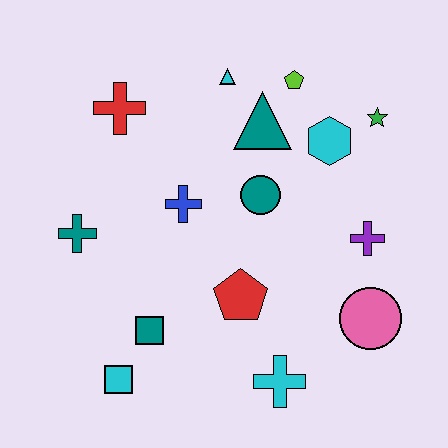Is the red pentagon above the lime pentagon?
No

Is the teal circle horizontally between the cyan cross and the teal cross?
Yes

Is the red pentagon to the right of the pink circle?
No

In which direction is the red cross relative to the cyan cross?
The red cross is above the cyan cross.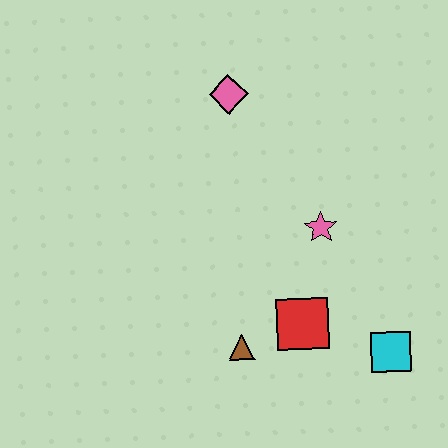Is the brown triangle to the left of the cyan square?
Yes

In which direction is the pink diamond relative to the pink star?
The pink diamond is above the pink star.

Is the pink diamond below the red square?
No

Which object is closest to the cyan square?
The red square is closest to the cyan square.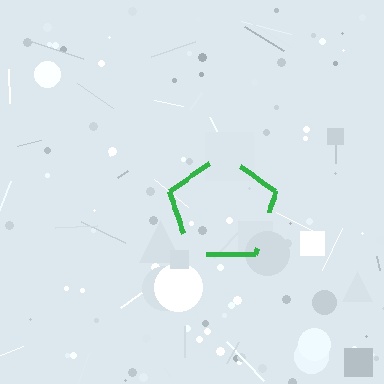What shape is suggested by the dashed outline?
The dashed outline suggests a pentagon.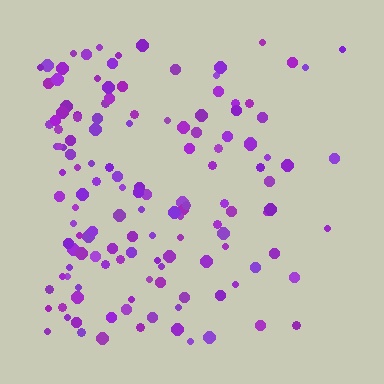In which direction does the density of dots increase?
From right to left, with the left side densest.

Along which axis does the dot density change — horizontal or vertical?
Horizontal.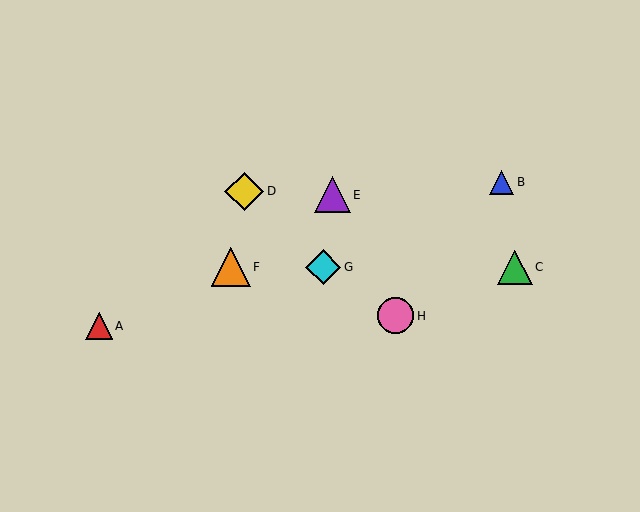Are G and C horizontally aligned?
Yes, both are at y≈267.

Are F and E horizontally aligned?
No, F is at y≈267 and E is at y≈195.